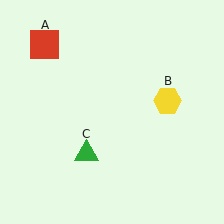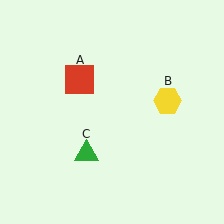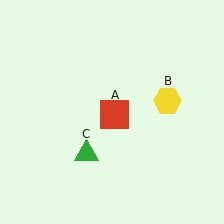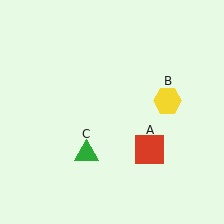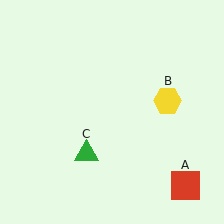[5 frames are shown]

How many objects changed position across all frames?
1 object changed position: red square (object A).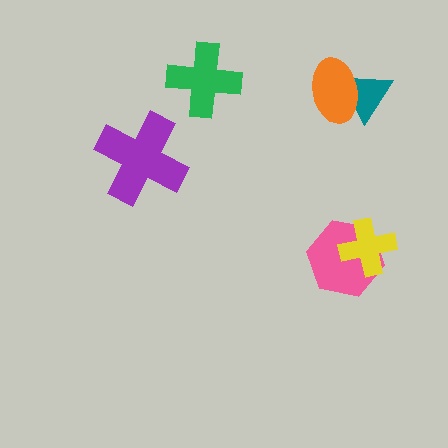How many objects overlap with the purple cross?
0 objects overlap with the purple cross.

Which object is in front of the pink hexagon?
The yellow cross is in front of the pink hexagon.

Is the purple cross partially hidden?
No, no other shape covers it.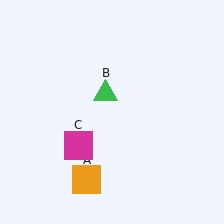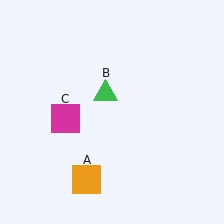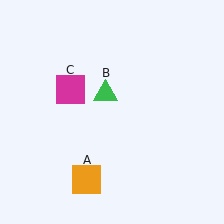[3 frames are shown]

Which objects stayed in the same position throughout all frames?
Orange square (object A) and green triangle (object B) remained stationary.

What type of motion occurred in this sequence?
The magenta square (object C) rotated clockwise around the center of the scene.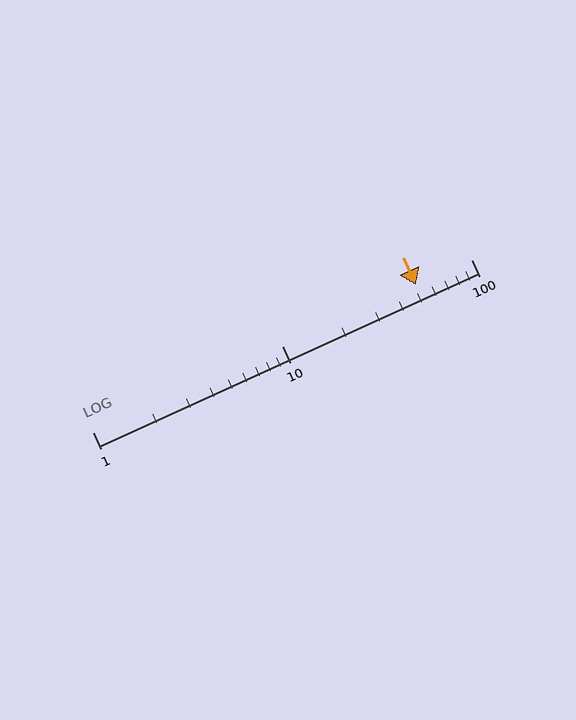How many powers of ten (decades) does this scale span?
The scale spans 2 decades, from 1 to 100.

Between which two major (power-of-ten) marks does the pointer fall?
The pointer is between 10 and 100.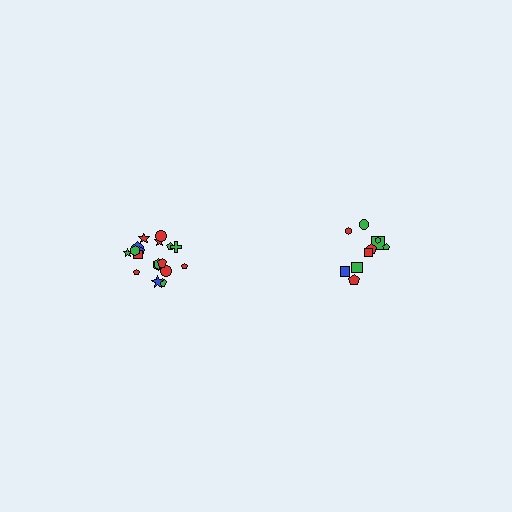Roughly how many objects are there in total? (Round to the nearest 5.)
Roughly 30 objects in total.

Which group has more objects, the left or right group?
The left group.